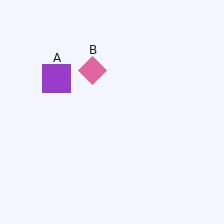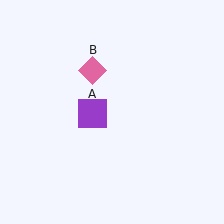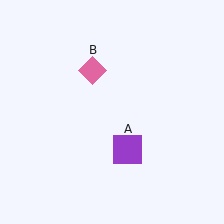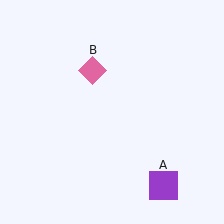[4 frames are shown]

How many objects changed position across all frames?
1 object changed position: purple square (object A).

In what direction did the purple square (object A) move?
The purple square (object A) moved down and to the right.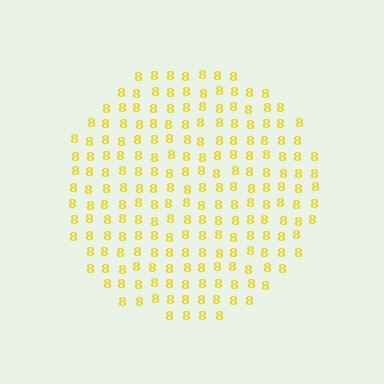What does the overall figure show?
The overall figure shows a circle.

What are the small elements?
The small elements are digit 8's.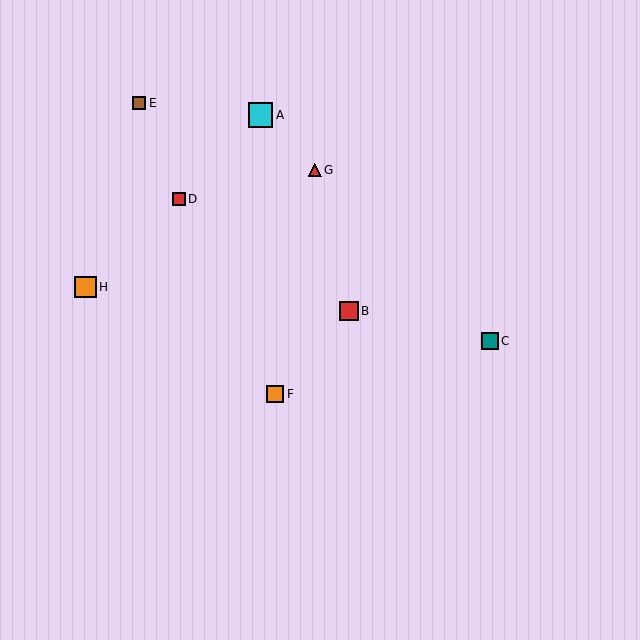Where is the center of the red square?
The center of the red square is at (349, 311).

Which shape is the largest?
The cyan square (labeled A) is the largest.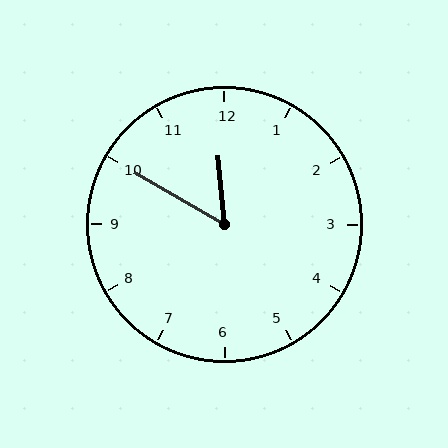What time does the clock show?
11:50.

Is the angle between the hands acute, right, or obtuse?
It is acute.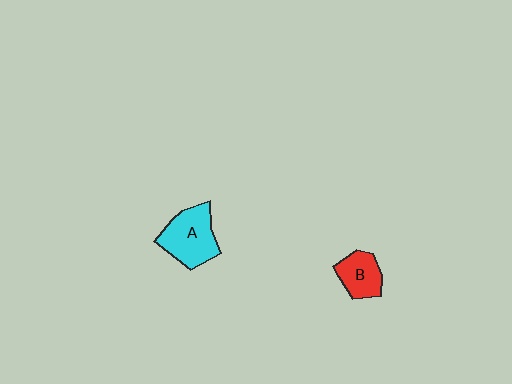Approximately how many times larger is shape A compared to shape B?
Approximately 1.5 times.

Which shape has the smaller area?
Shape B (red).